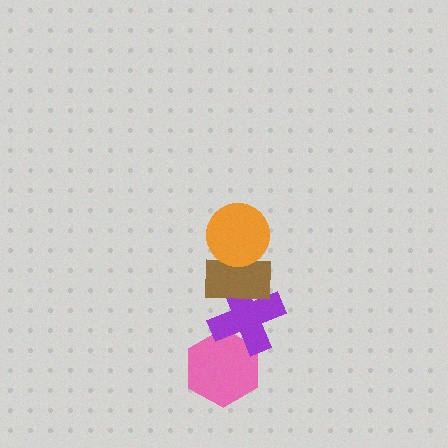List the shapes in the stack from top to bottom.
From top to bottom: the orange circle, the brown rectangle, the purple cross, the pink hexagon.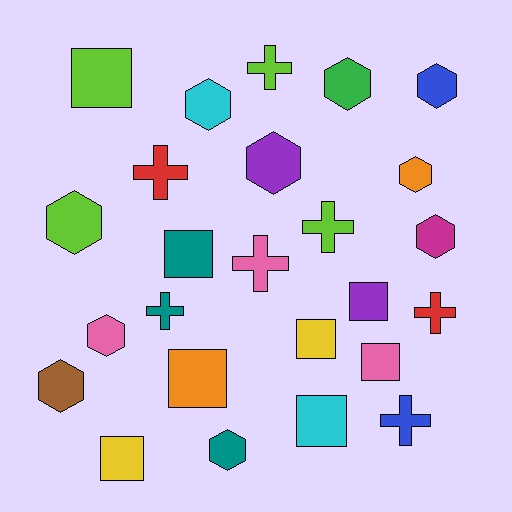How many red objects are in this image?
There are 2 red objects.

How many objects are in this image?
There are 25 objects.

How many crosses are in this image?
There are 7 crosses.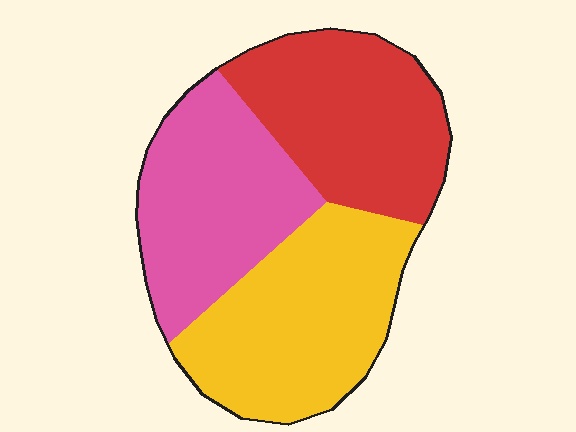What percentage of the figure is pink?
Pink takes up between a sixth and a third of the figure.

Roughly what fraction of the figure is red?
Red takes up between a quarter and a half of the figure.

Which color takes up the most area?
Yellow, at roughly 35%.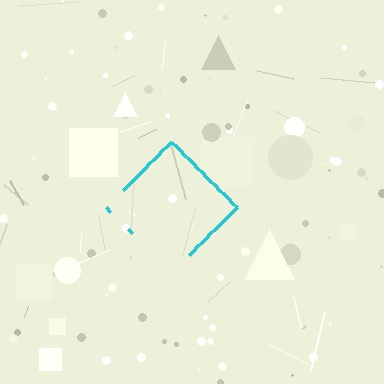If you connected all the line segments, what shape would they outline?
They would outline a diamond.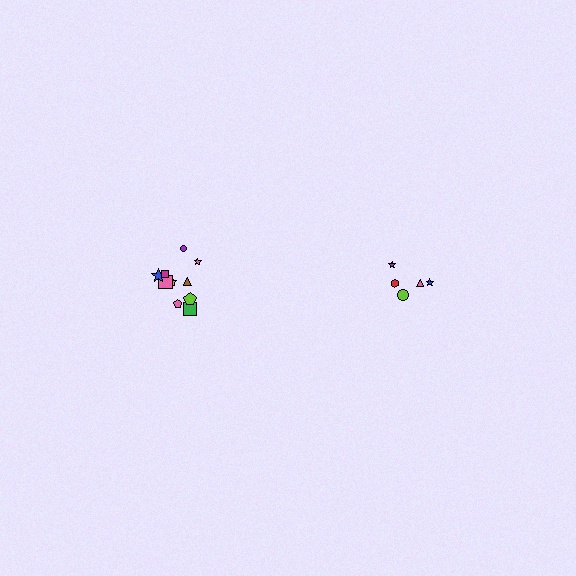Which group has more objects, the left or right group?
The left group.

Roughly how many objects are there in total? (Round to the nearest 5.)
Roughly 15 objects in total.